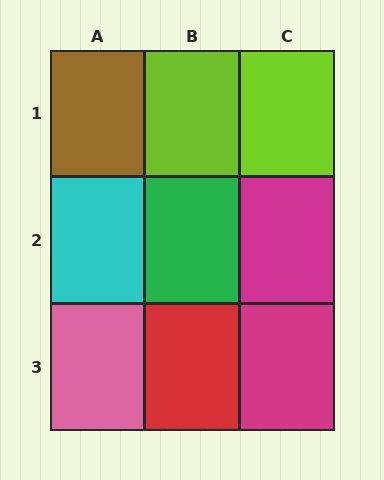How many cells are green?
1 cell is green.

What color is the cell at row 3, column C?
Magenta.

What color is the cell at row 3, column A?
Pink.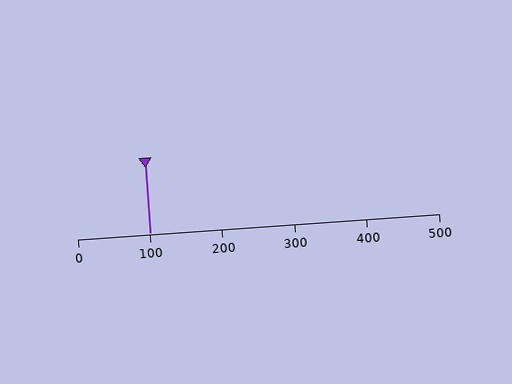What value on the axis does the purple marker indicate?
The marker indicates approximately 100.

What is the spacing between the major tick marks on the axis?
The major ticks are spaced 100 apart.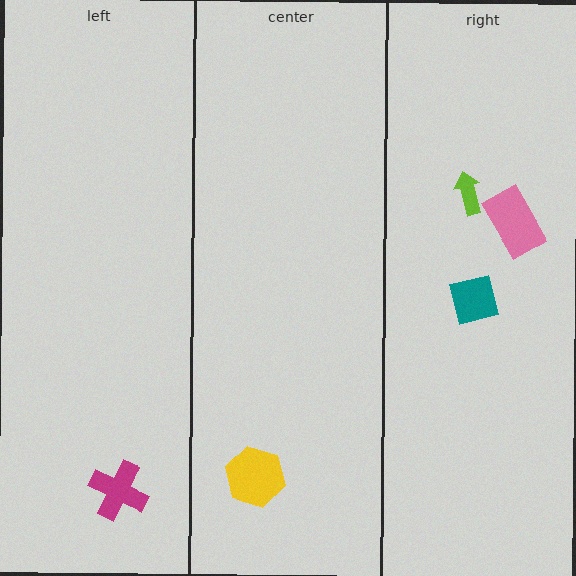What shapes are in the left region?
The magenta cross.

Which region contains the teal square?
The right region.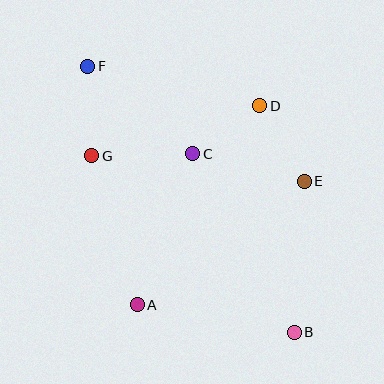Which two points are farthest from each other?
Points B and F are farthest from each other.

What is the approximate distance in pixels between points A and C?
The distance between A and C is approximately 161 pixels.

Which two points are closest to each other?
Points C and D are closest to each other.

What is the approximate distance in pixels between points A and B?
The distance between A and B is approximately 159 pixels.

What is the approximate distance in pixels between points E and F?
The distance between E and F is approximately 245 pixels.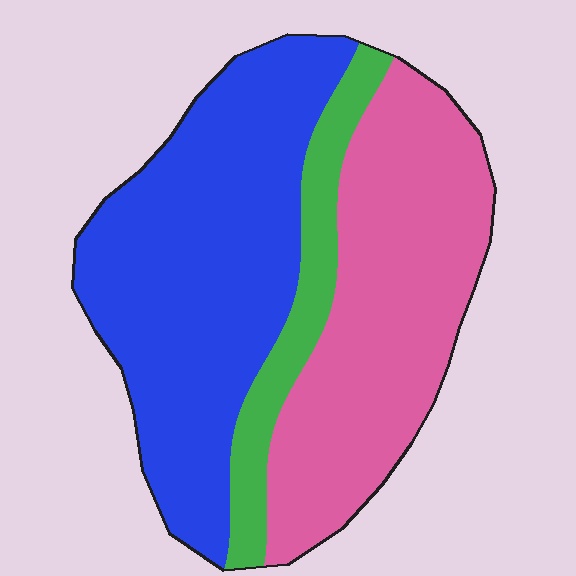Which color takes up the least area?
Green, at roughly 15%.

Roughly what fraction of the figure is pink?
Pink takes up about two fifths (2/5) of the figure.